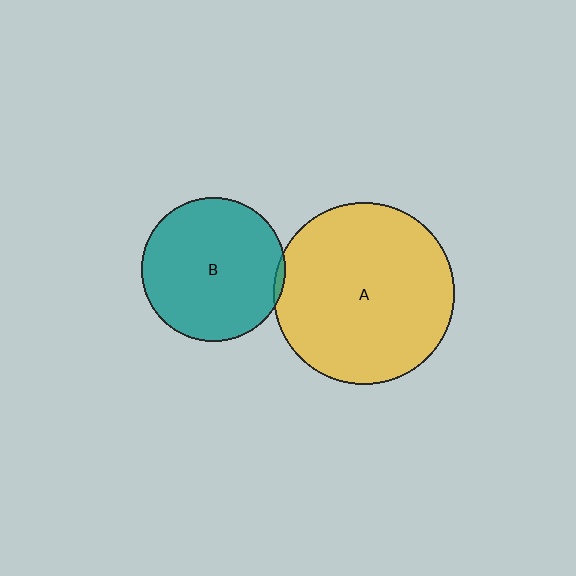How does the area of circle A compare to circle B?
Approximately 1.6 times.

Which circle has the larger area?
Circle A (yellow).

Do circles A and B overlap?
Yes.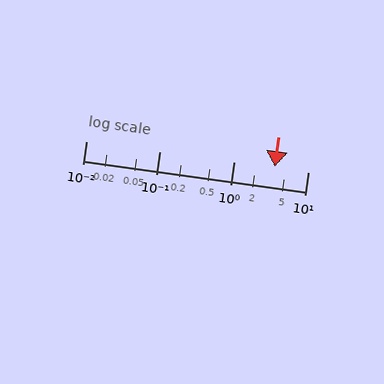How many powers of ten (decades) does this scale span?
The scale spans 3 decades, from 0.01 to 10.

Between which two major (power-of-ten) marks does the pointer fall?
The pointer is between 1 and 10.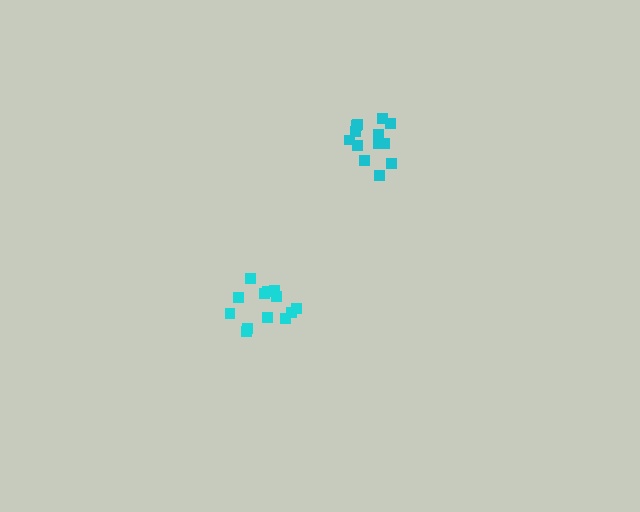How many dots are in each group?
Group 1: 13 dots, Group 2: 14 dots (27 total).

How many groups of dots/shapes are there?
There are 2 groups.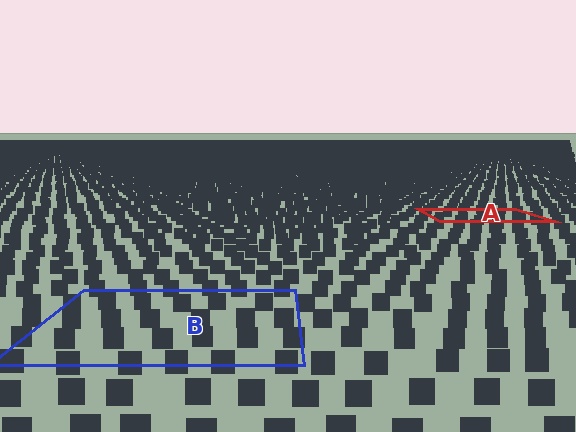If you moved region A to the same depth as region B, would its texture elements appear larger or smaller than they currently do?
They would appear larger. At a closer depth, the same texture elements are projected at a bigger on-screen size.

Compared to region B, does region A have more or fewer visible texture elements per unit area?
Region A has more texture elements per unit area — they are packed more densely because it is farther away.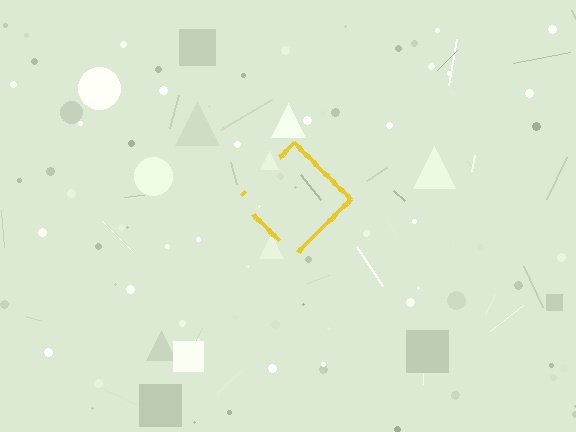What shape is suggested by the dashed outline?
The dashed outline suggests a diamond.